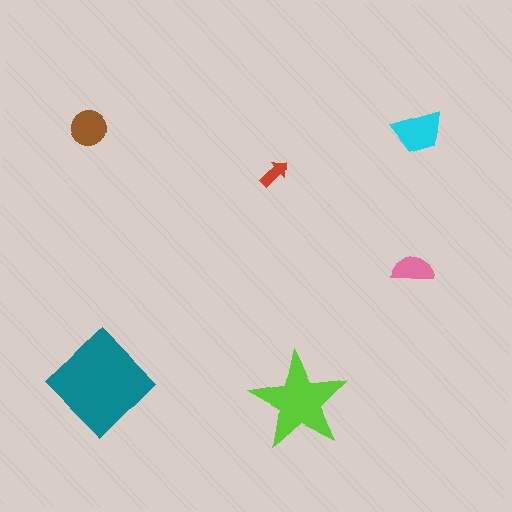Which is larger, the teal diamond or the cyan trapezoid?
The teal diamond.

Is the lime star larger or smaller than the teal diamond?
Smaller.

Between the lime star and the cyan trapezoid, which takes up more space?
The lime star.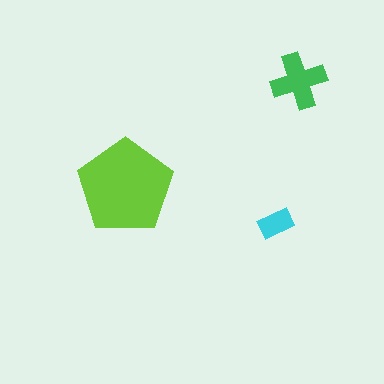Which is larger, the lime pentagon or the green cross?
The lime pentagon.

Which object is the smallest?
The cyan rectangle.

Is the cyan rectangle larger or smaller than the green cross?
Smaller.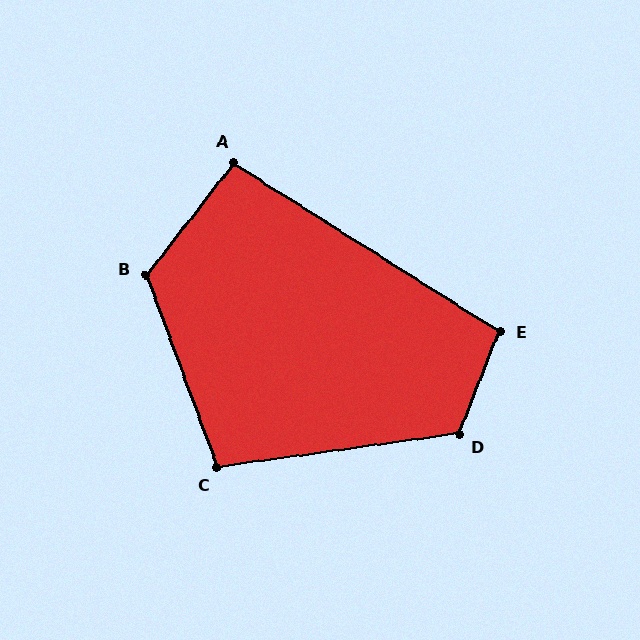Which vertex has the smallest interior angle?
A, at approximately 95 degrees.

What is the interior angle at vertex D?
Approximately 119 degrees (obtuse).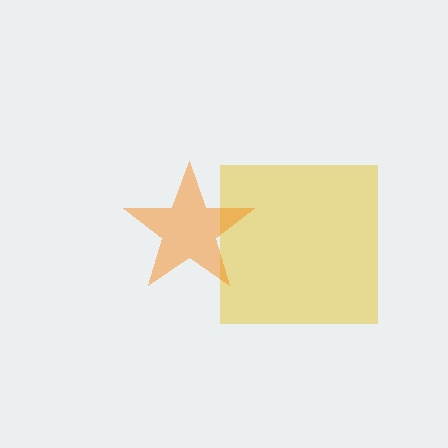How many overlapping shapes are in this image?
There are 2 overlapping shapes in the image.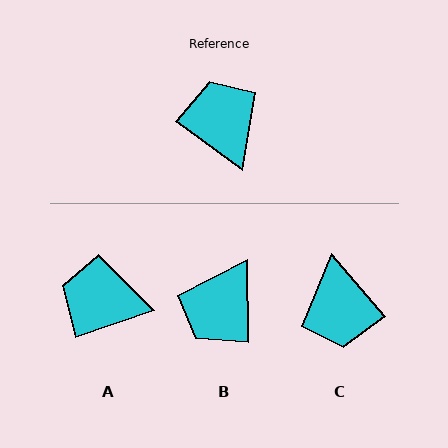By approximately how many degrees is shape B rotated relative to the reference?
Approximately 126 degrees counter-clockwise.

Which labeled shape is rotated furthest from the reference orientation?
C, about 167 degrees away.